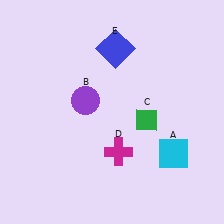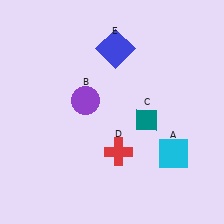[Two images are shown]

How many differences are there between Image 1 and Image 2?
There are 2 differences between the two images.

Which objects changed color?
C changed from green to teal. D changed from magenta to red.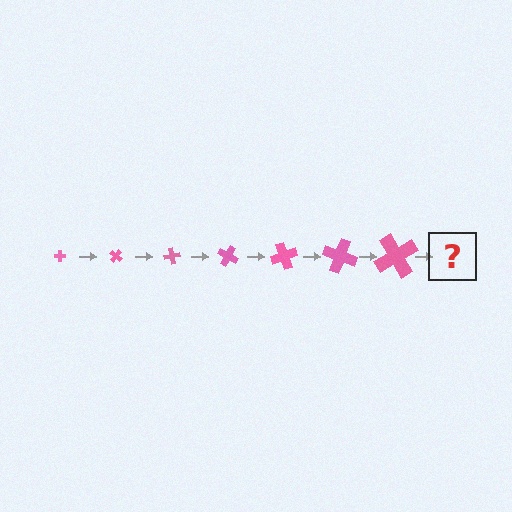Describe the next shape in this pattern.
It should be a cross, larger than the previous one and rotated 280 degrees from the start.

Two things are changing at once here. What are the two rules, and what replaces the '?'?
The two rules are that the cross grows larger each step and it rotates 40 degrees each step. The '?' should be a cross, larger than the previous one and rotated 280 degrees from the start.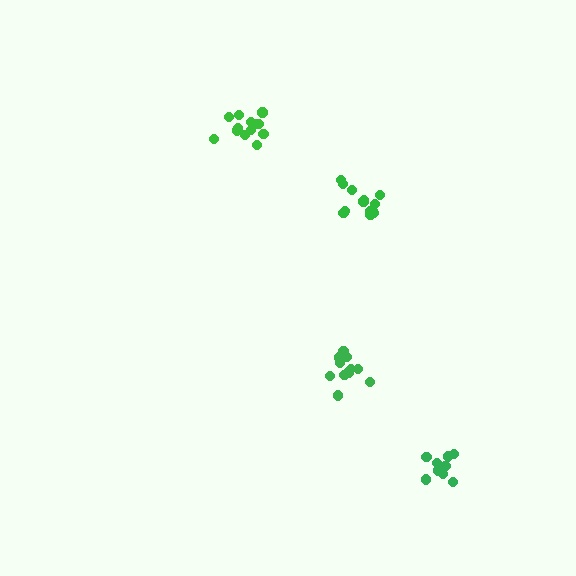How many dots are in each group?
Group 1: 13 dots, Group 2: 13 dots, Group 3: 12 dots, Group 4: 9 dots (47 total).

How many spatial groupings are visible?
There are 4 spatial groupings.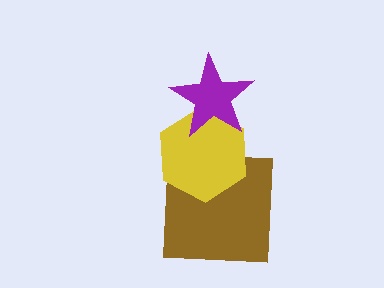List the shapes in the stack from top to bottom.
From top to bottom: the purple star, the yellow hexagon, the brown square.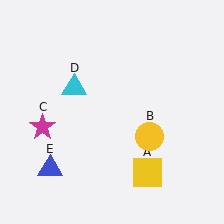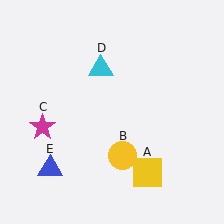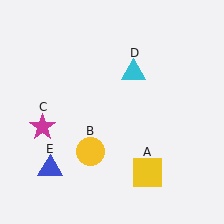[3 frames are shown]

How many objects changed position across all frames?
2 objects changed position: yellow circle (object B), cyan triangle (object D).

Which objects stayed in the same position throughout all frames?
Yellow square (object A) and magenta star (object C) and blue triangle (object E) remained stationary.